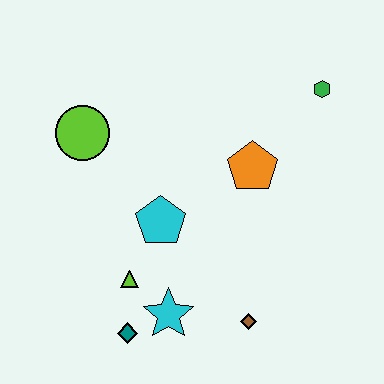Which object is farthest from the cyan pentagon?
The green hexagon is farthest from the cyan pentagon.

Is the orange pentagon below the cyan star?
No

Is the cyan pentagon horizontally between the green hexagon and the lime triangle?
Yes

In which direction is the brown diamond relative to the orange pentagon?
The brown diamond is below the orange pentagon.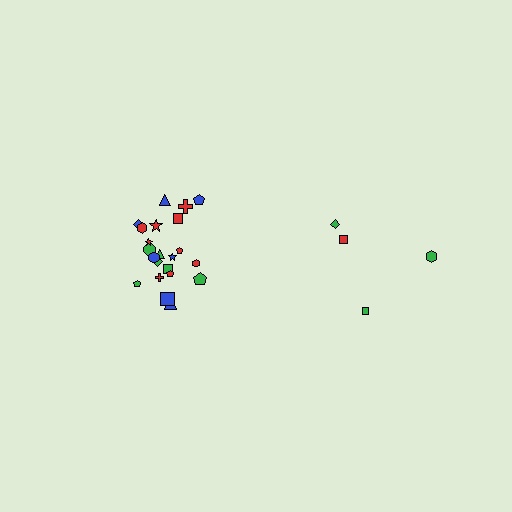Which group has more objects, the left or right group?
The left group.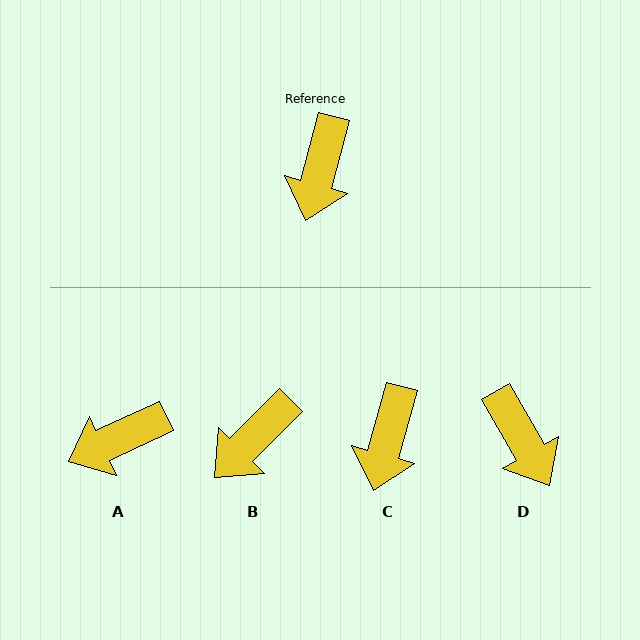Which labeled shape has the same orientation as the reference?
C.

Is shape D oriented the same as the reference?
No, it is off by about 45 degrees.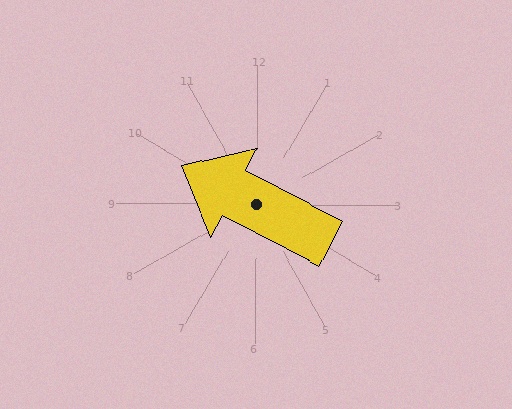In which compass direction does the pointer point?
Northwest.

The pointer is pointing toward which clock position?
Roughly 10 o'clock.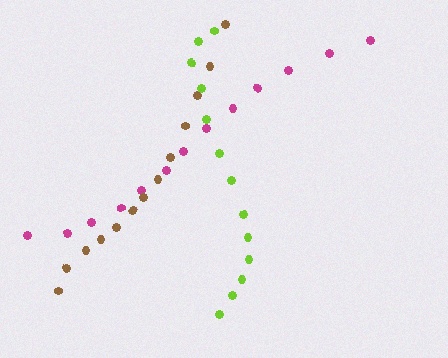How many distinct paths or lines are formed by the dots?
There are 3 distinct paths.